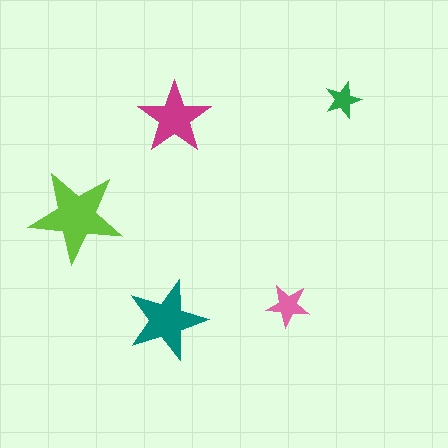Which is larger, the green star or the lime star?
The lime one.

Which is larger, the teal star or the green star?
The teal one.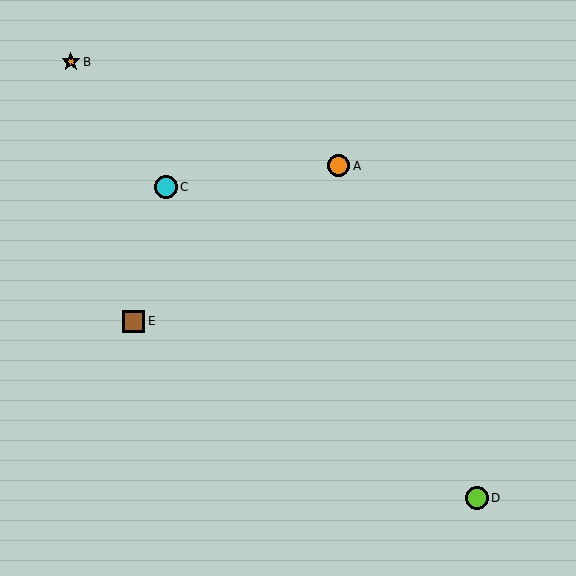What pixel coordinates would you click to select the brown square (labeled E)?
Click at (134, 321) to select the brown square E.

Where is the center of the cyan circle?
The center of the cyan circle is at (166, 187).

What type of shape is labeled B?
Shape B is an orange star.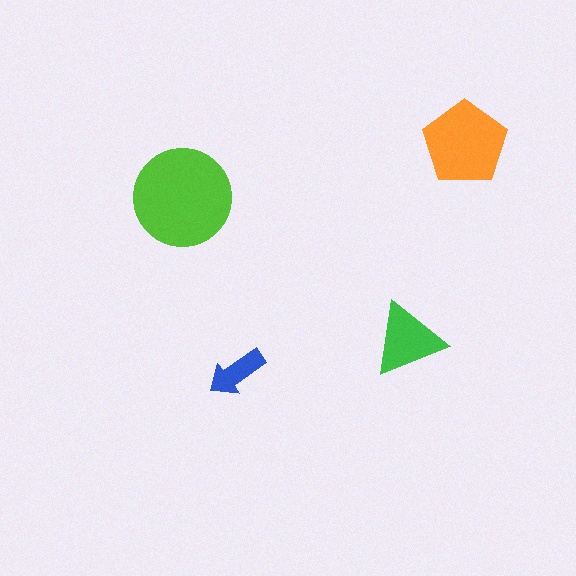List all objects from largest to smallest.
The lime circle, the orange pentagon, the green triangle, the blue arrow.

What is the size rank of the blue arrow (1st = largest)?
4th.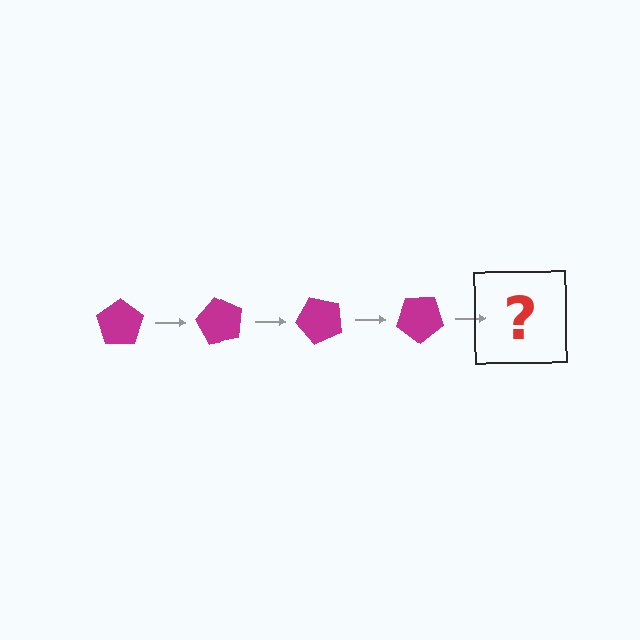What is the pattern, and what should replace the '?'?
The pattern is that the pentagon rotates 60 degrees each step. The '?' should be a magenta pentagon rotated 240 degrees.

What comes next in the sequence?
The next element should be a magenta pentagon rotated 240 degrees.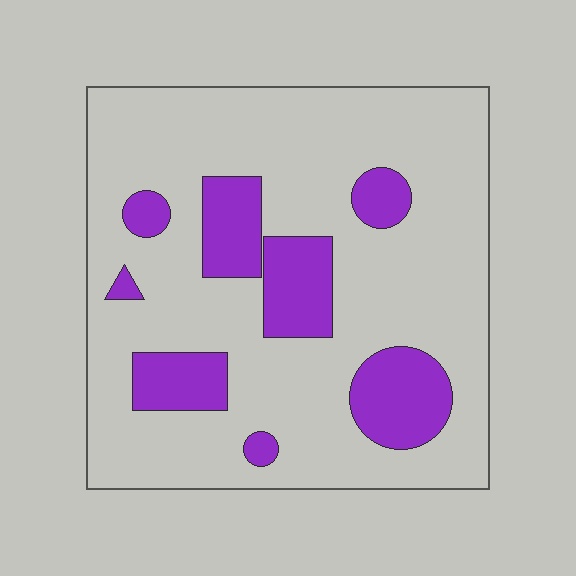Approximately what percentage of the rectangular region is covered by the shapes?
Approximately 20%.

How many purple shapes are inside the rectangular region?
8.